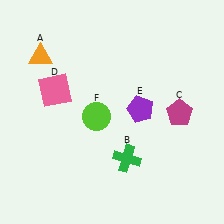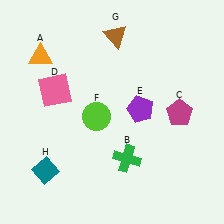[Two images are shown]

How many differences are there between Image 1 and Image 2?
There are 2 differences between the two images.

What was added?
A brown triangle (G), a teal diamond (H) were added in Image 2.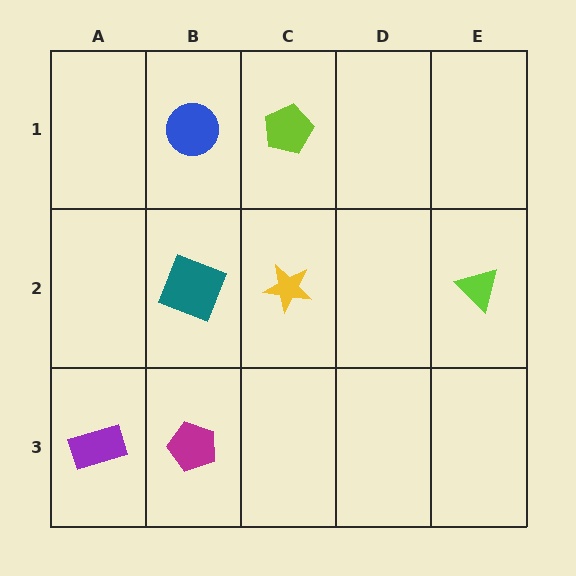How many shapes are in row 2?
3 shapes.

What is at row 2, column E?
A lime triangle.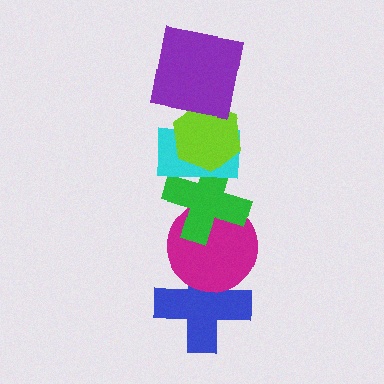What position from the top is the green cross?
The green cross is 4th from the top.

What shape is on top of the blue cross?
The magenta circle is on top of the blue cross.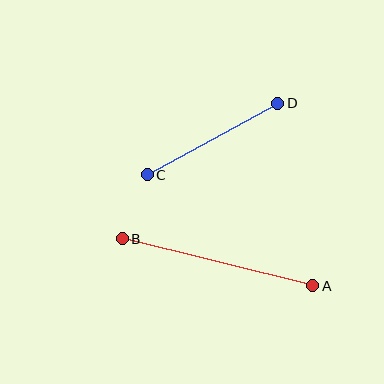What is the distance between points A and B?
The distance is approximately 196 pixels.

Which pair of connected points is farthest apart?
Points A and B are farthest apart.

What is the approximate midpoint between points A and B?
The midpoint is at approximately (218, 262) pixels.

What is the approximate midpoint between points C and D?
The midpoint is at approximately (213, 139) pixels.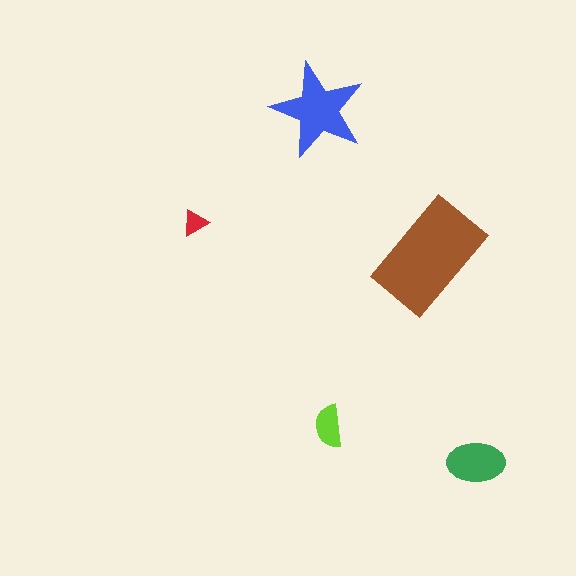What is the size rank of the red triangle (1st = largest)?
5th.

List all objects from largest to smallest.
The brown rectangle, the blue star, the green ellipse, the lime semicircle, the red triangle.